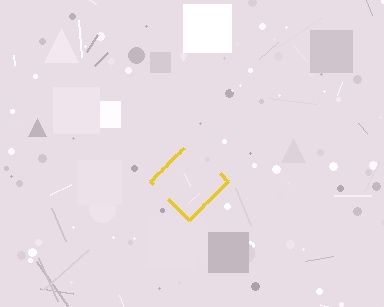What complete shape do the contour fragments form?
The contour fragments form a diamond.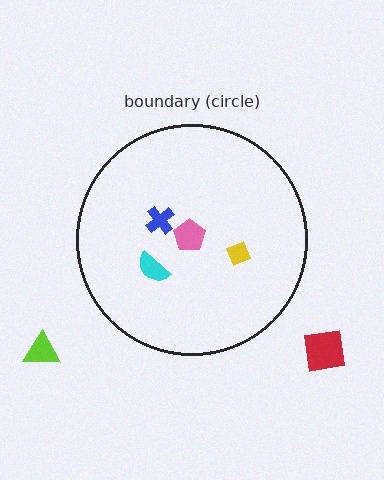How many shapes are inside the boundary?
4 inside, 2 outside.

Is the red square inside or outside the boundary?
Outside.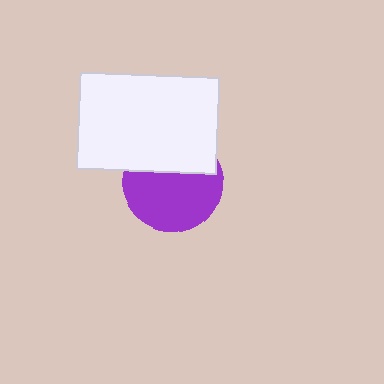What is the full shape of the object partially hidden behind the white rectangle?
The partially hidden object is a purple circle.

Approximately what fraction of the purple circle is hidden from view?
Roughly 38% of the purple circle is hidden behind the white rectangle.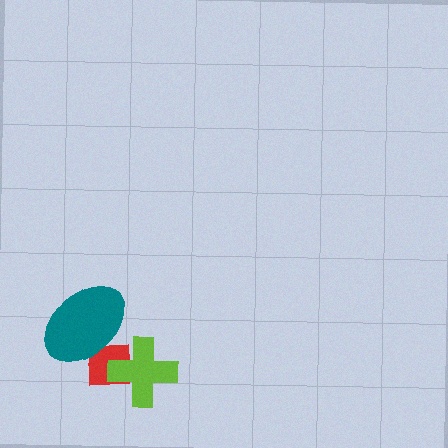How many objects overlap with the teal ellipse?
1 object overlaps with the teal ellipse.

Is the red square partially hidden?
Yes, it is partially covered by another shape.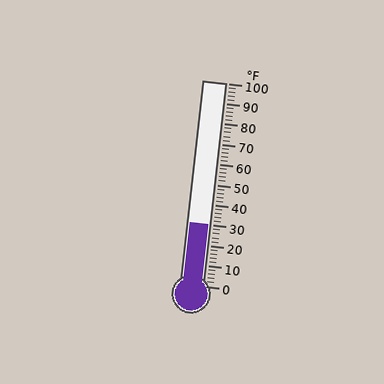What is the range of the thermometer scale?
The thermometer scale ranges from 0°F to 100°F.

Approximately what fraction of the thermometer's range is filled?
The thermometer is filled to approximately 30% of its range.